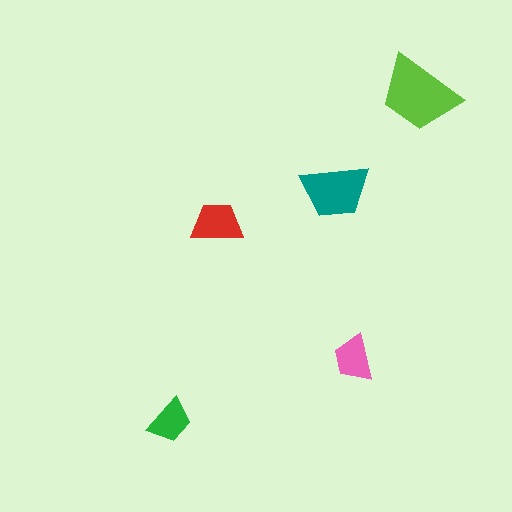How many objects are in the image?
There are 5 objects in the image.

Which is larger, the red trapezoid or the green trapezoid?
The red one.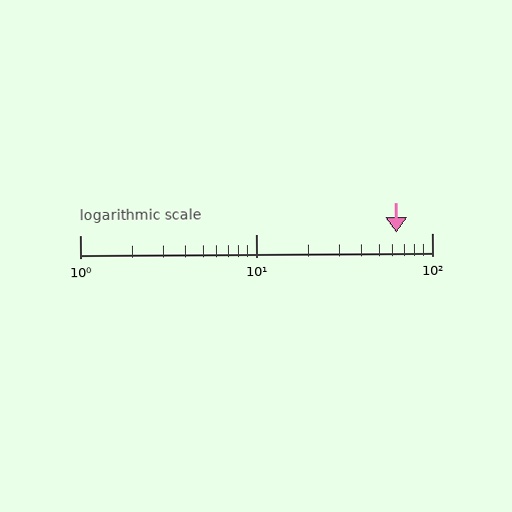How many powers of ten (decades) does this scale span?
The scale spans 2 decades, from 1 to 100.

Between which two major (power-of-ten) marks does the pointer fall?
The pointer is between 10 and 100.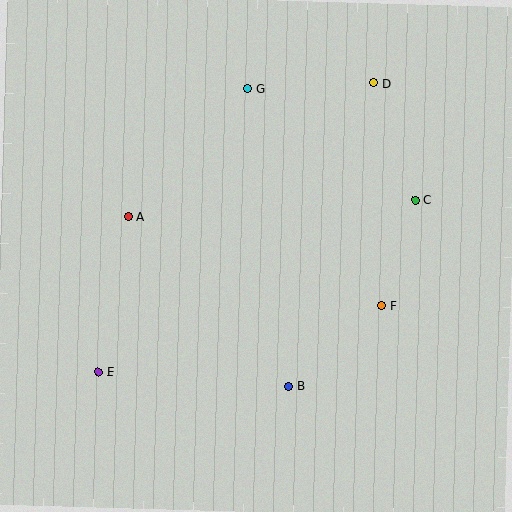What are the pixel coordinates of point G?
Point G is at (248, 88).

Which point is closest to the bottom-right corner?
Point F is closest to the bottom-right corner.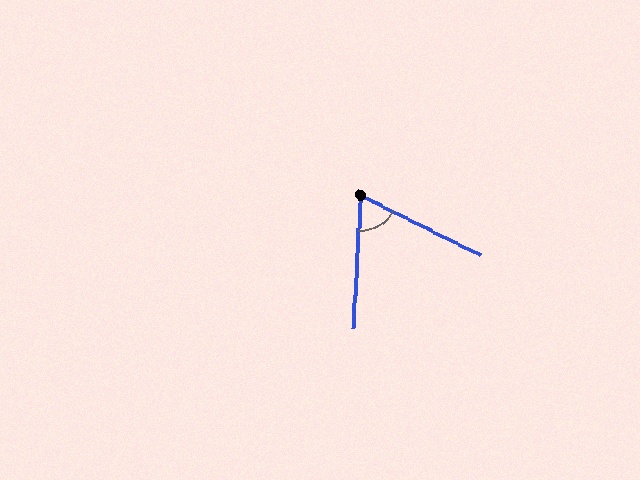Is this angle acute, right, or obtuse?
It is acute.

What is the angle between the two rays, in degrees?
Approximately 67 degrees.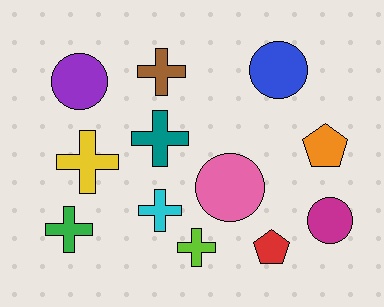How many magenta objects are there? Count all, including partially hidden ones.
There is 1 magenta object.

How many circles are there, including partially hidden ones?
There are 4 circles.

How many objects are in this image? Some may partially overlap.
There are 12 objects.